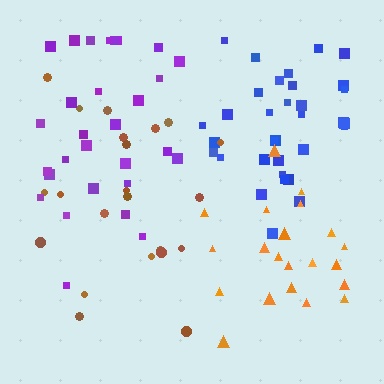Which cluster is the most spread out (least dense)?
Brown.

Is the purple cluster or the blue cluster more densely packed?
Blue.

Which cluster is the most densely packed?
Blue.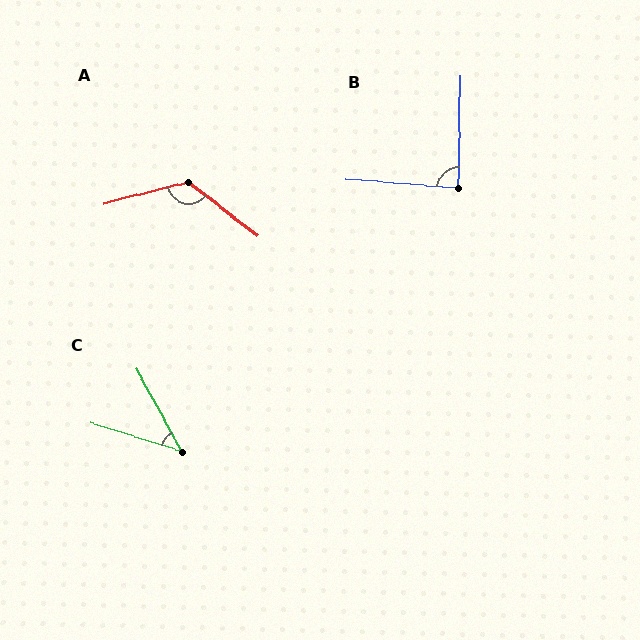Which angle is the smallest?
C, at approximately 44 degrees.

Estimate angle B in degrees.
Approximately 86 degrees.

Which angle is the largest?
A, at approximately 128 degrees.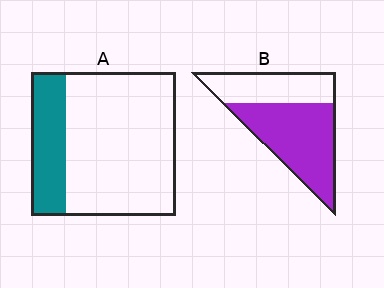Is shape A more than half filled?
No.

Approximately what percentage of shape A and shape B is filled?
A is approximately 25% and B is approximately 60%.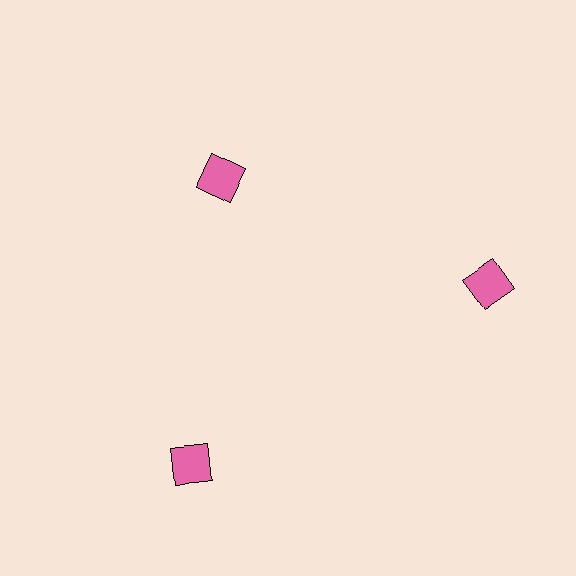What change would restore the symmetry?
The symmetry would be restored by moving it outward, back onto the ring so that all 3 squares sit at equal angles and equal distance from the center.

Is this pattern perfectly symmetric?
No. The 3 pink squares are arranged in a ring, but one element near the 11 o'clock position is pulled inward toward the center, breaking the 3-fold rotational symmetry.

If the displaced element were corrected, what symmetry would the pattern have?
It would have 3-fold rotational symmetry — the pattern would map onto itself every 120 degrees.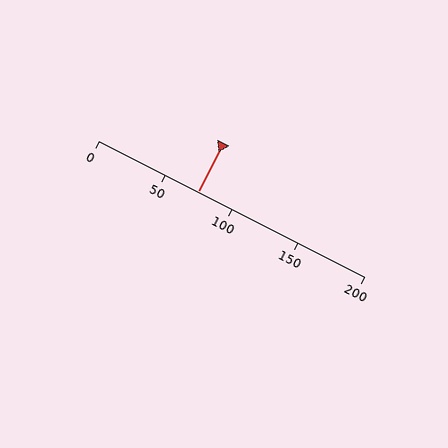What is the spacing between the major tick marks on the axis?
The major ticks are spaced 50 apart.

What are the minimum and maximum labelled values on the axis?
The axis runs from 0 to 200.